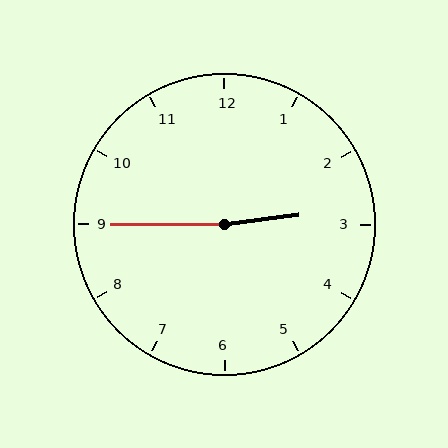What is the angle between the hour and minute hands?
Approximately 172 degrees.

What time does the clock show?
2:45.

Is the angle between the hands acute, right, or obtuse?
It is obtuse.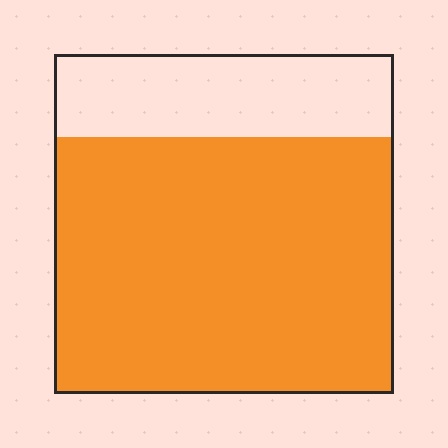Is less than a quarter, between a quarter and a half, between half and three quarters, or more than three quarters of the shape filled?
More than three quarters.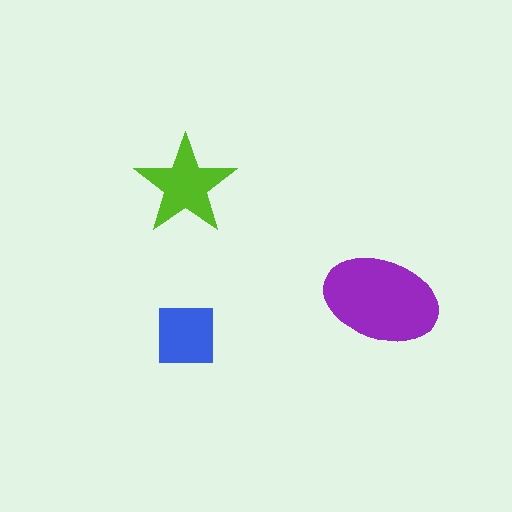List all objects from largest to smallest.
The purple ellipse, the lime star, the blue square.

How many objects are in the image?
There are 3 objects in the image.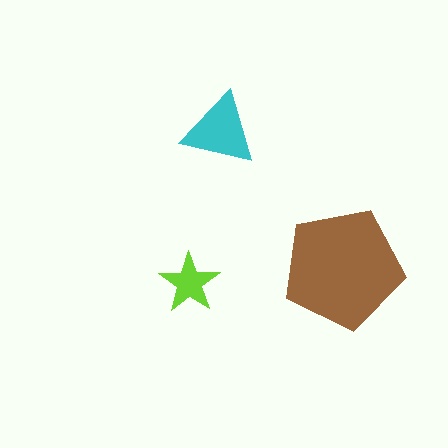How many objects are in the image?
There are 3 objects in the image.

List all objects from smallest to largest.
The lime star, the cyan triangle, the brown pentagon.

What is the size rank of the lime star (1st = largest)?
3rd.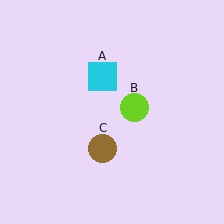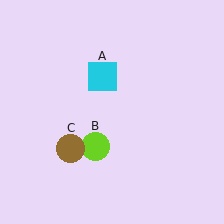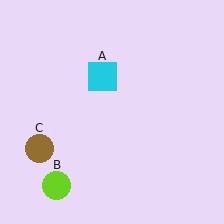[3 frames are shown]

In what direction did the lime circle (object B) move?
The lime circle (object B) moved down and to the left.